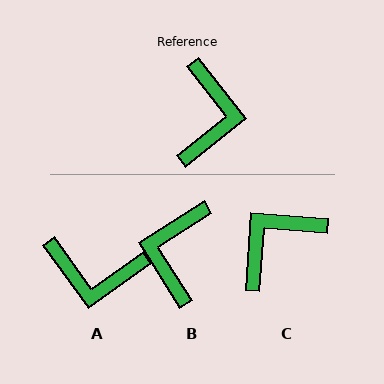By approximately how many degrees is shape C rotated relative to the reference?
Approximately 137 degrees counter-clockwise.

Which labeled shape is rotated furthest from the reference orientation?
B, about 174 degrees away.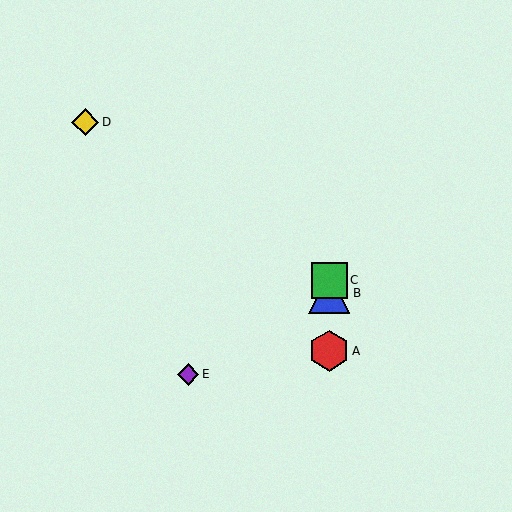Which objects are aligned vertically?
Objects A, B, C are aligned vertically.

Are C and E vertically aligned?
No, C is at x≈329 and E is at x≈188.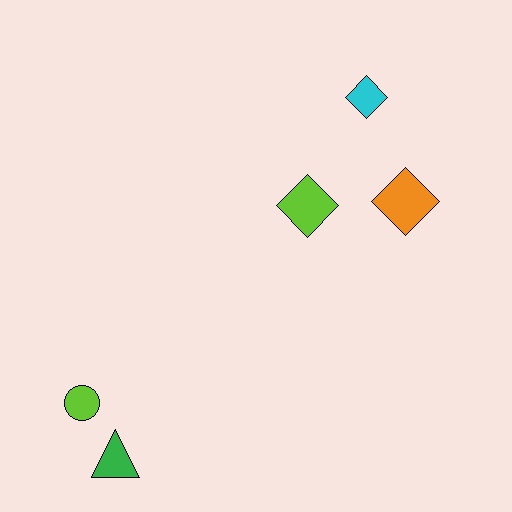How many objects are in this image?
There are 5 objects.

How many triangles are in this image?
There is 1 triangle.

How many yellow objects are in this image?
There are no yellow objects.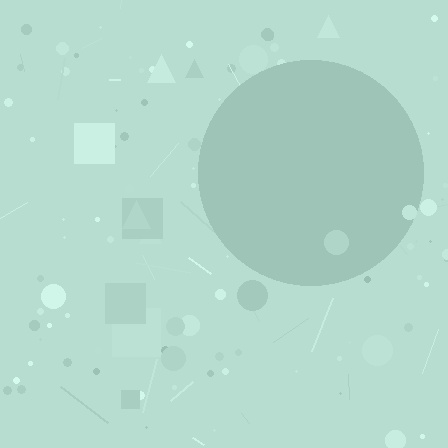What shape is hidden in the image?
A circle is hidden in the image.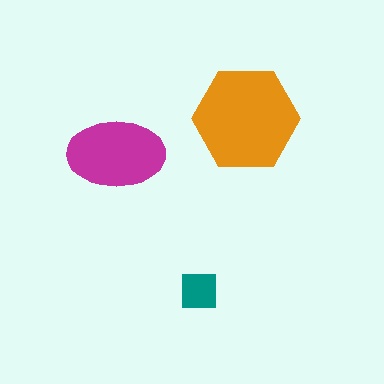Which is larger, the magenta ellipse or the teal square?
The magenta ellipse.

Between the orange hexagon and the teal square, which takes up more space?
The orange hexagon.